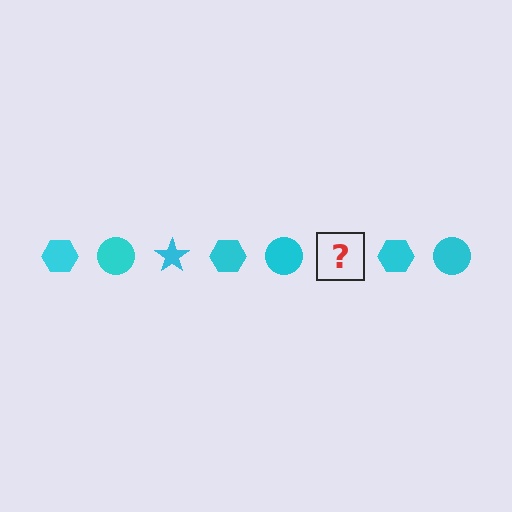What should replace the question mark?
The question mark should be replaced with a cyan star.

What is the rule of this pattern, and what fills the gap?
The rule is that the pattern cycles through hexagon, circle, star shapes in cyan. The gap should be filled with a cyan star.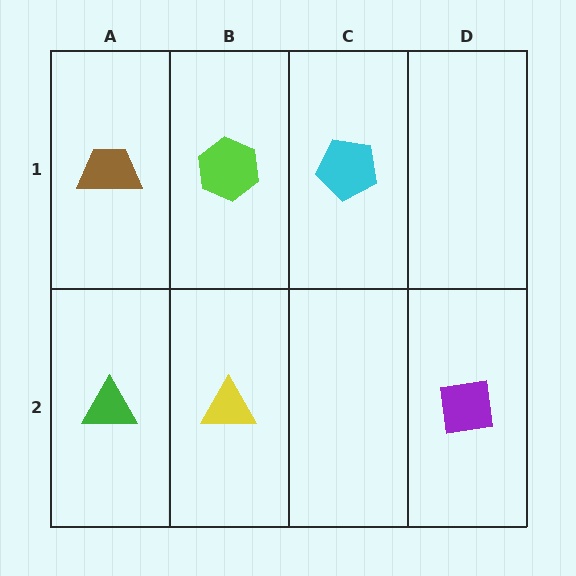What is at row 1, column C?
A cyan pentagon.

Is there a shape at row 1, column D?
No, that cell is empty.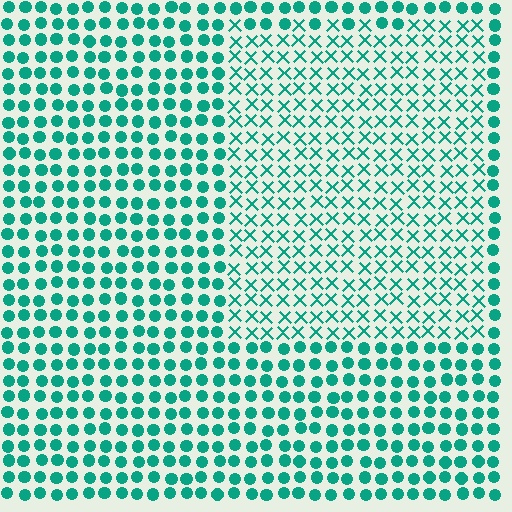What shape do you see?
I see a rectangle.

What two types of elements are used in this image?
The image uses X marks inside the rectangle region and circles outside it.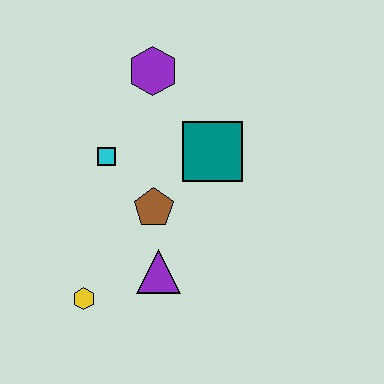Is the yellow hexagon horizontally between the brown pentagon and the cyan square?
No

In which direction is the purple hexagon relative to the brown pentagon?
The purple hexagon is above the brown pentagon.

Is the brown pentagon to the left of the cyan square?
No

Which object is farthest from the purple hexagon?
The yellow hexagon is farthest from the purple hexagon.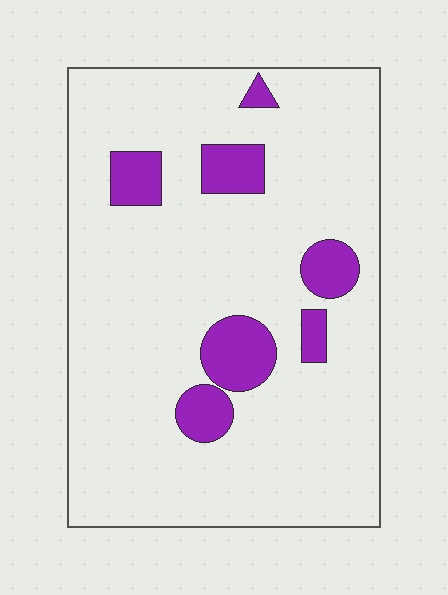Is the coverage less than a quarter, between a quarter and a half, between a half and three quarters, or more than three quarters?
Less than a quarter.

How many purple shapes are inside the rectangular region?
7.